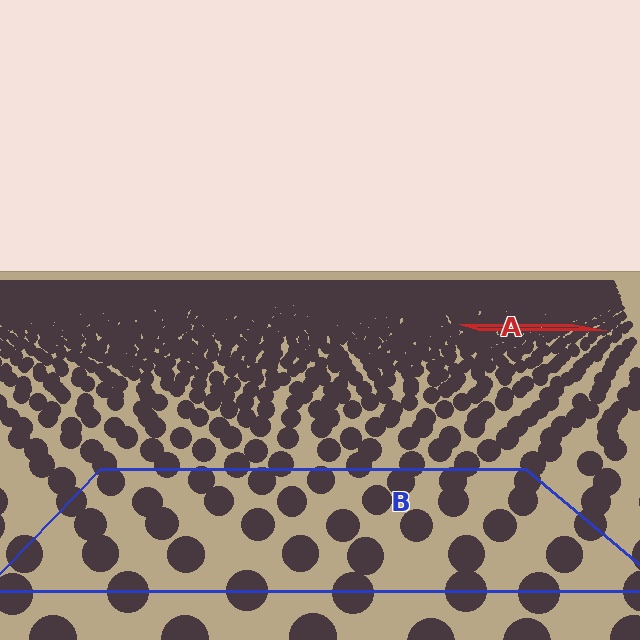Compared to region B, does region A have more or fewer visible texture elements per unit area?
Region A has more texture elements per unit area — they are packed more densely because it is farther away.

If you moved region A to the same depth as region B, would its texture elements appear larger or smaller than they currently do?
They would appear larger. At a closer depth, the same texture elements are projected at a bigger on-screen size.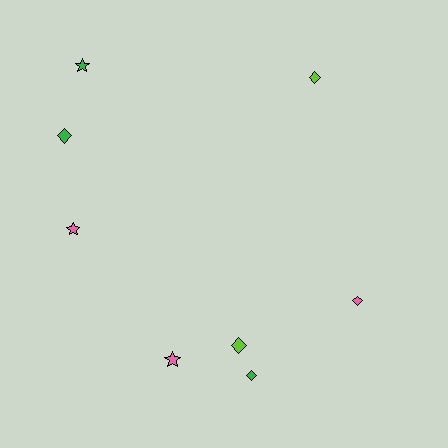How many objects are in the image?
There are 8 objects.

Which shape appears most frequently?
Diamond, with 5 objects.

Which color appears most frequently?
Green, with 3 objects.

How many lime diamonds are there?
There are 2 lime diamonds.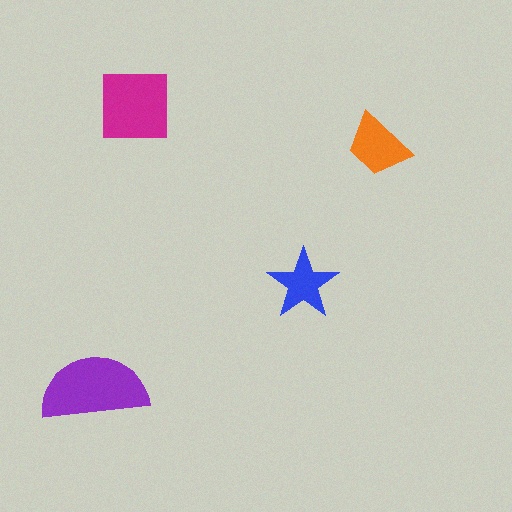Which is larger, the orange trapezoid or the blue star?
The orange trapezoid.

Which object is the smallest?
The blue star.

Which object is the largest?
The purple semicircle.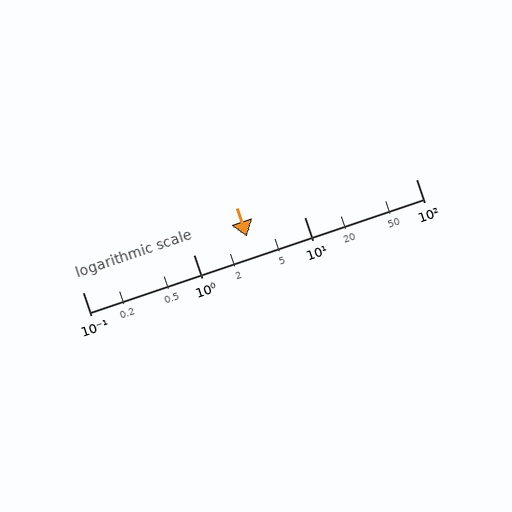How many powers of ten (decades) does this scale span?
The scale spans 3 decades, from 0.1 to 100.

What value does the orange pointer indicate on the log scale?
The pointer indicates approximately 3.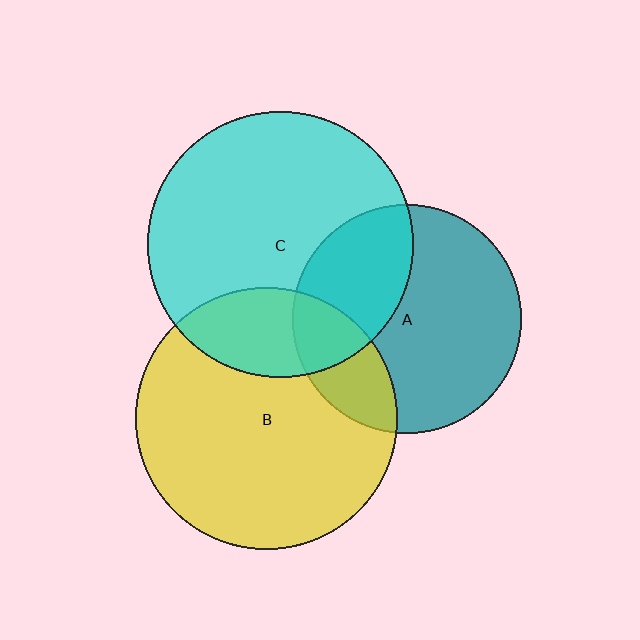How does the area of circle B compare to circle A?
Approximately 1.3 times.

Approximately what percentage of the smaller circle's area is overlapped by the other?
Approximately 20%.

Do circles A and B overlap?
Yes.